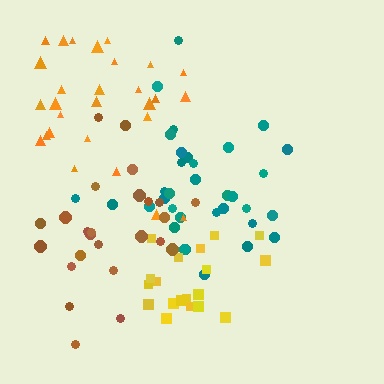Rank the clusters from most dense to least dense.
yellow, orange, teal, brown.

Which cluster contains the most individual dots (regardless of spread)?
Teal (34).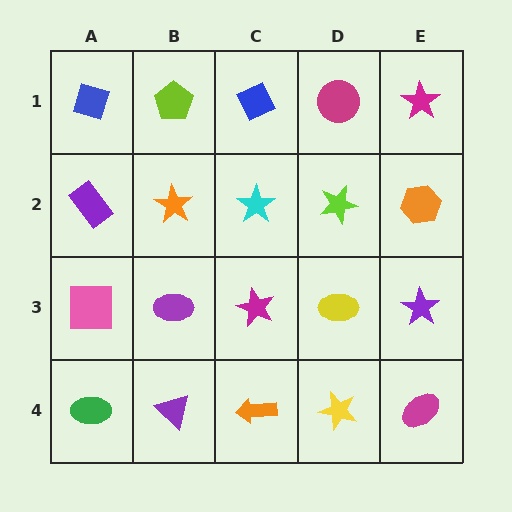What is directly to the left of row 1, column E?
A magenta circle.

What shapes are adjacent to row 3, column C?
A cyan star (row 2, column C), an orange arrow (row 4, column C), a purple ellipse (row 3, column B), a yellow ellipse (row 3, column D).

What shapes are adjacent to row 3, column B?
An orange star (row 2, column B), a purple triangle (row 4, column B), a pink square (row 3, column A), a magenta star (row 3, column C).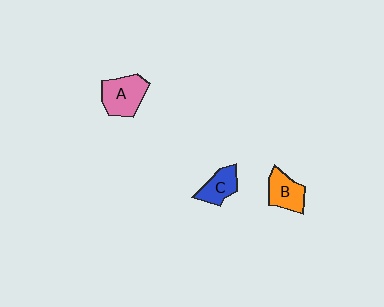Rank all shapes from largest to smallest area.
From largest to smallest: A (pink), B (orange), C (blue).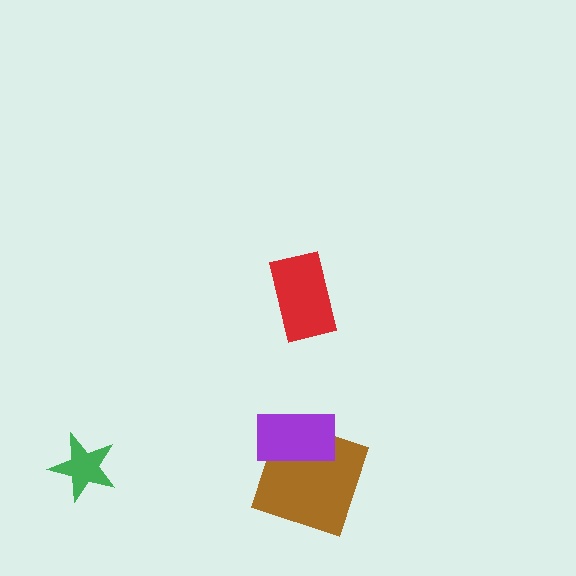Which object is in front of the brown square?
The purple rectangle is in front of the brown square.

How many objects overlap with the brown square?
1 object overlaps with the brown square.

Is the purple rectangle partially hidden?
No, no other shape covers it.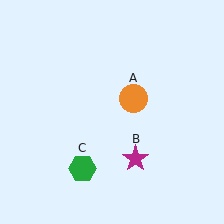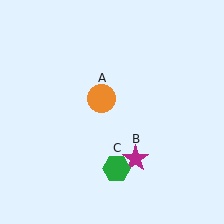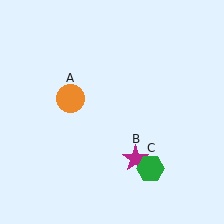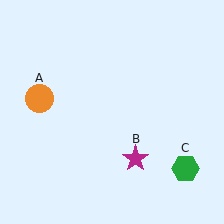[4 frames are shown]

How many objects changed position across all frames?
2 objects changed position: orange circle (object A), green hexagon (object C).